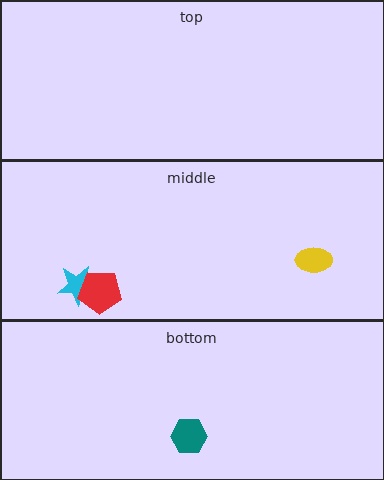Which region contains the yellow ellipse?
The middle region.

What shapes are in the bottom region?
The teal hexagon.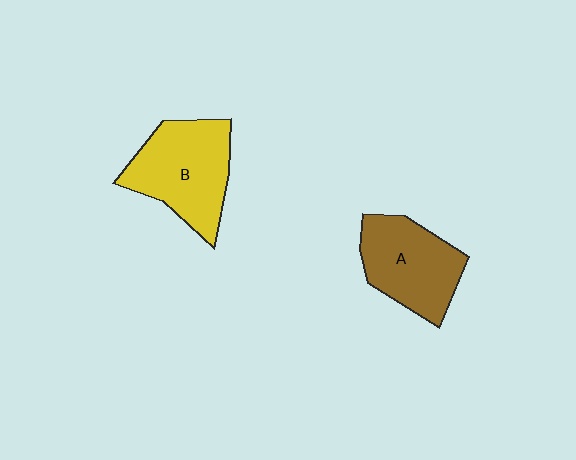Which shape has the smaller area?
Shape A (brown).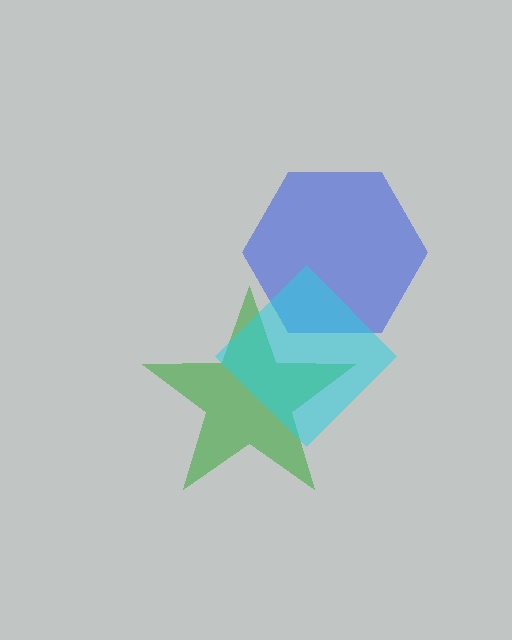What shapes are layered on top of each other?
The layered shapes are: a green star, a blue hexagon, a cyan diamond.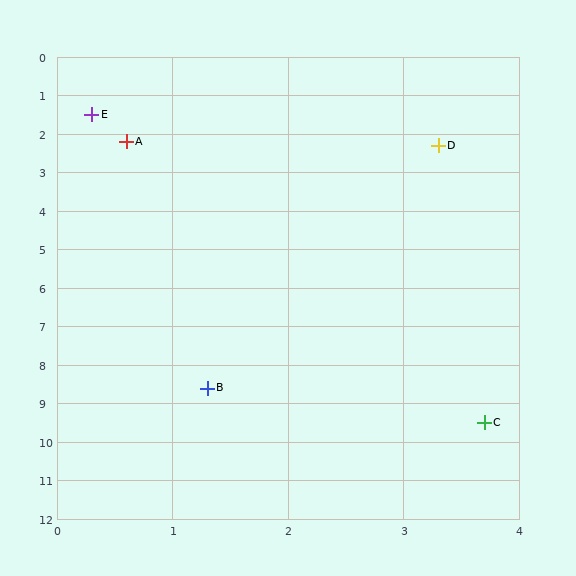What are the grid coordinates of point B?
Point B is at approximately (1.3, 8.6).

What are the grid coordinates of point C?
Point C is at approximately (3.7, 9.5).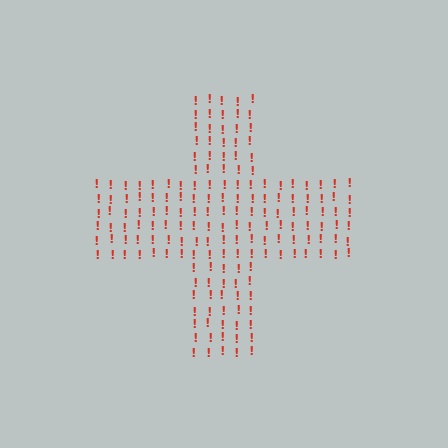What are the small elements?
The small elements are exclamation marks.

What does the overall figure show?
The overall figure shows a cross.